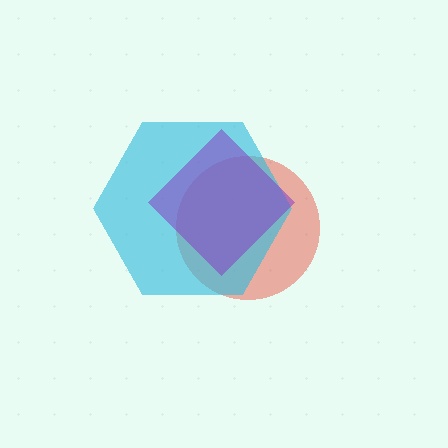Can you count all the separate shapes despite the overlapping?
Yes, there are 3 separate shapes.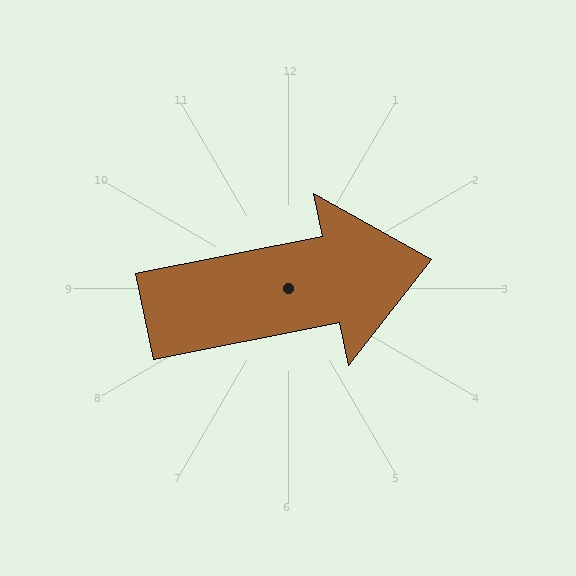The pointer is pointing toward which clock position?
Roughly 3 o'clock.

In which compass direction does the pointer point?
East.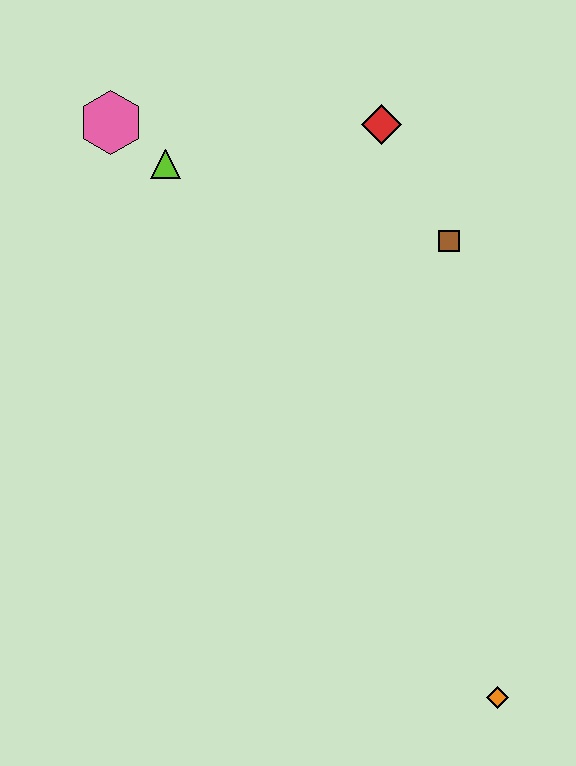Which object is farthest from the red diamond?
The orange diamond is farthest from the red diamond.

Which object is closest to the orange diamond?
The brown square is closest to the orange diamond.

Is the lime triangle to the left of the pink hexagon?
No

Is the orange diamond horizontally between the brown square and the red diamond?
No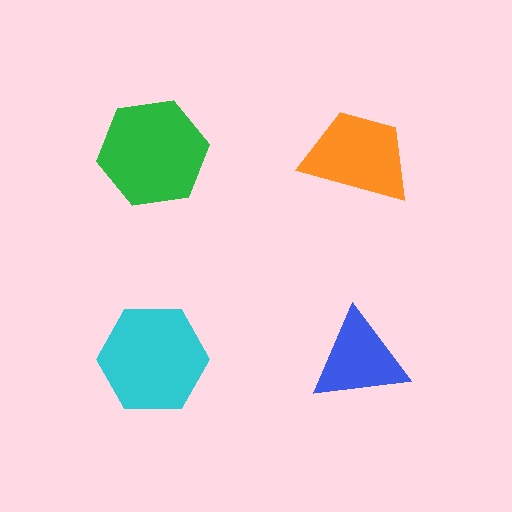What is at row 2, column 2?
A blue triangle.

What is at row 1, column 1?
A green hexagon.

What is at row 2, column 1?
A cyan hexagon.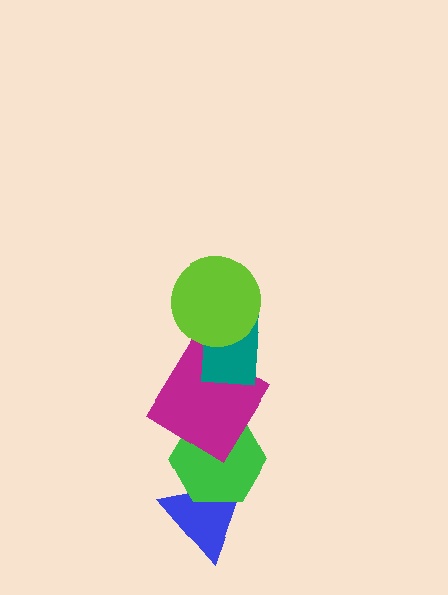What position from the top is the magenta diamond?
The magenta diamond is 3rd from the top.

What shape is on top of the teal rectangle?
The lime circle is on top of the teal rectangle.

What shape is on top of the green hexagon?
The magenta diamond is on top of the green hexagon.